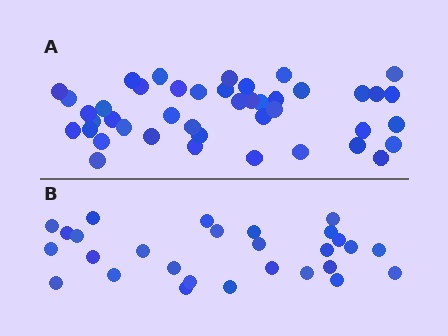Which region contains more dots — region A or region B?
Region A (the top region) has more dots.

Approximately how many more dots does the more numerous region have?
Region A has approximately 15 more dots than region B.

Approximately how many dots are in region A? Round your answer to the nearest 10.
About 40 dots. (The exact count is 43, which rounds to 40.)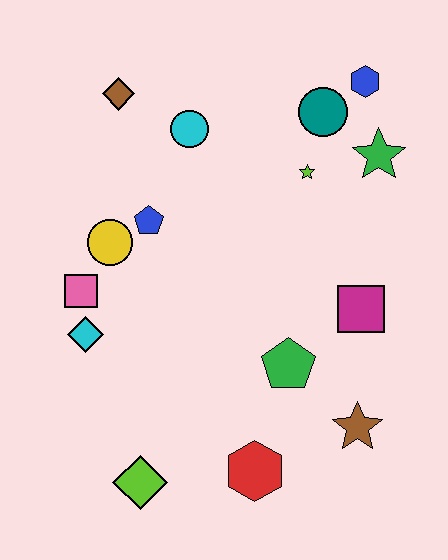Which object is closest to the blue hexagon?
The teal circle is closest to the blue hexagon.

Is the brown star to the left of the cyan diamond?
No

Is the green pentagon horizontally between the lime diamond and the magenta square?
Yes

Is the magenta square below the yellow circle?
Yes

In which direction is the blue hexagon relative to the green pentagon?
The blue hexagon is above the green pentagon.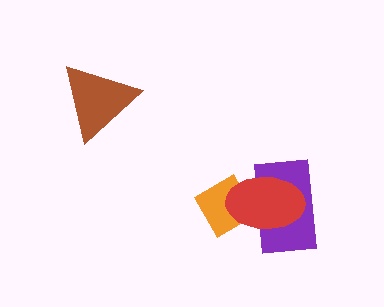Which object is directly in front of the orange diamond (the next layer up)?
The purple rectangle is directly in front of the orange diamond.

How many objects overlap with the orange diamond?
2 objects overlap with the orange diamond.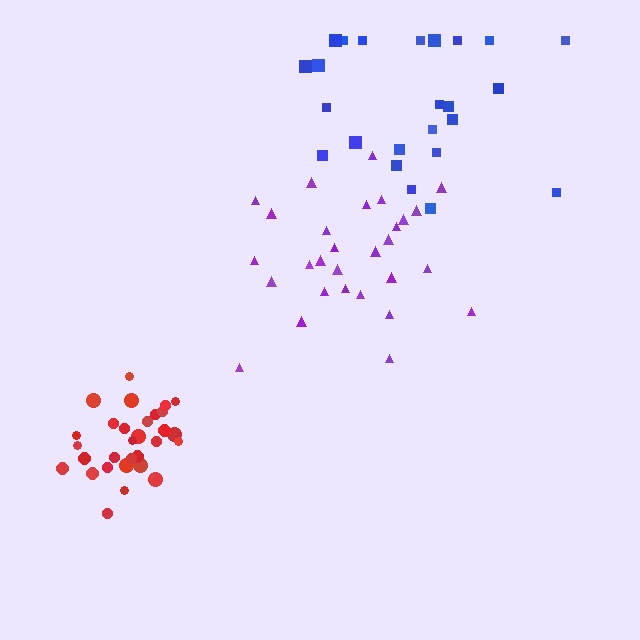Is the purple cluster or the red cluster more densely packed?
Red.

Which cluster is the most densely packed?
Red.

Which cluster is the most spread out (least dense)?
Blue.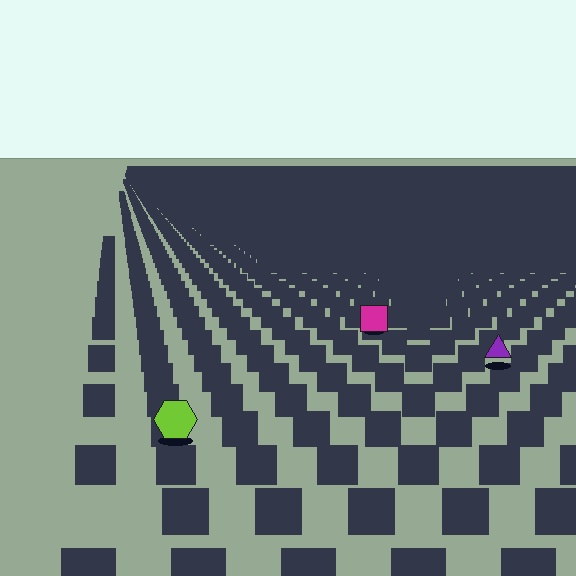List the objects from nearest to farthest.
From nearest to farthest: the lime hexagon, the purple triangle, the magenta square.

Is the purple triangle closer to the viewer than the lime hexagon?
No. The lime hexagon is closer — you can tell from the texture gradient: the ground texture is coarser near it.